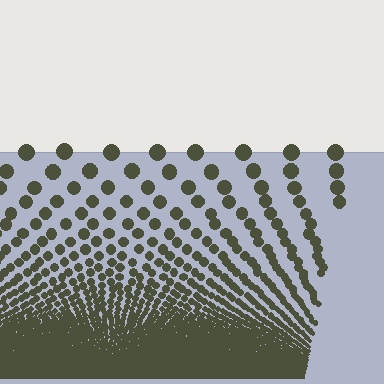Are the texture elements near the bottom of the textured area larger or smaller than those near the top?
Smaller. The gradient is inverted — elements near the bottom are smaller and denser.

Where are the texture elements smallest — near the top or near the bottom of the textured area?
Near the bottom.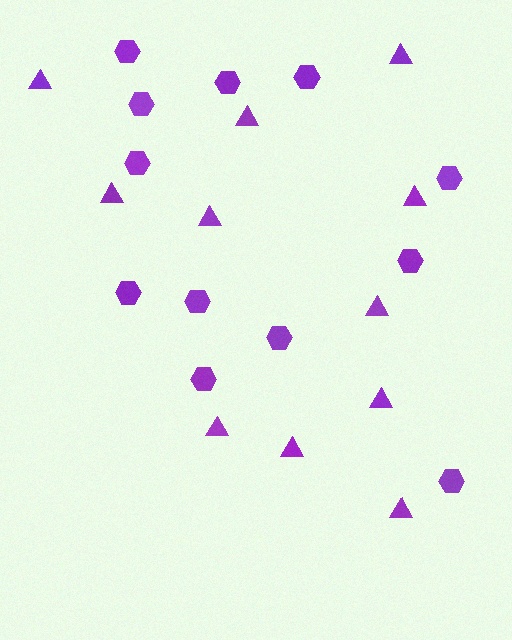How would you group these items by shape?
There are 2 groups: one group of hexagons (12) and one group of triangles (11).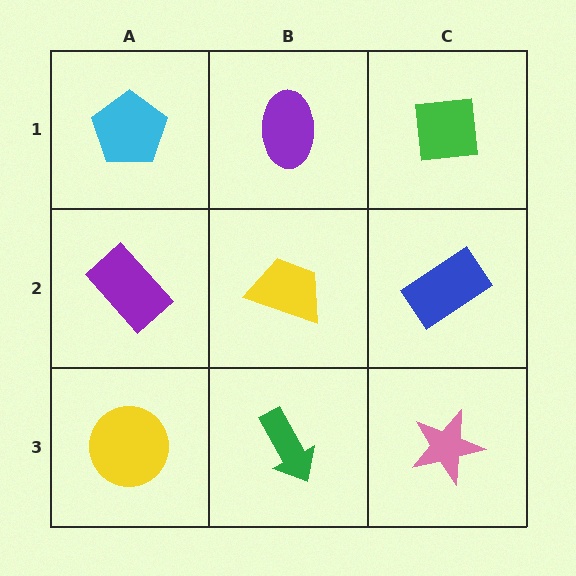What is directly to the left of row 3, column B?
A yellow circle.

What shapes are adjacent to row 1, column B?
A yellow trapezoid (row 2, column B), a cyan pentagon (row 1, column A), a green square (row 1, column C).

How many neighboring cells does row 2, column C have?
3.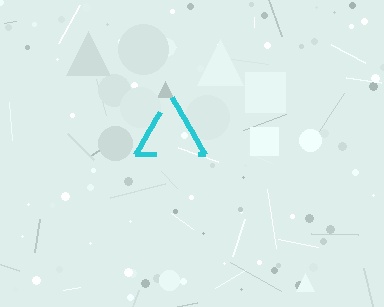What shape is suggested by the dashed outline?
The dashed outline suggests a triangle.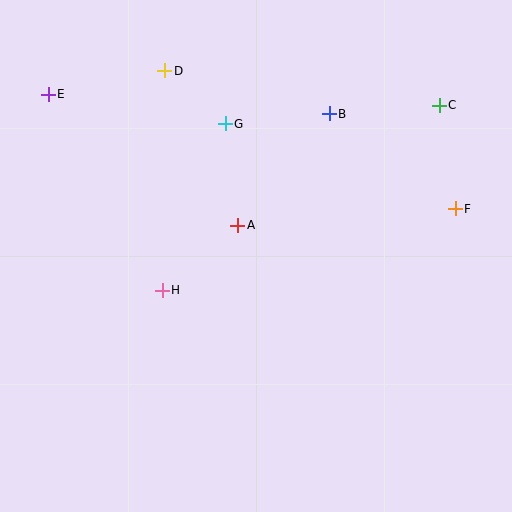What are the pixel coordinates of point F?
Point F is at (455, 209).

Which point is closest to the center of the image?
Point A at (238, 225) is closest to the center.